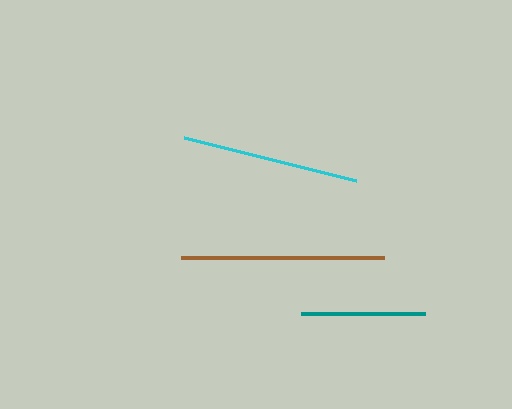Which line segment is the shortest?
The teal line is the shortest at approximately 124 pixels.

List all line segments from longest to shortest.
From longest to shortest: brown, cyan, teal.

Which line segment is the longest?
The brown line is the longest at approximately 203 pixels.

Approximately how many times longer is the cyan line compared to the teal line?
The cyan line is approximately 1.4 times the length of the teal line.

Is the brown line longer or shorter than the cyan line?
The brown line is longer than the cyan line.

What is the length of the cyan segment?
The cyan segment is approximately 177 pixels long.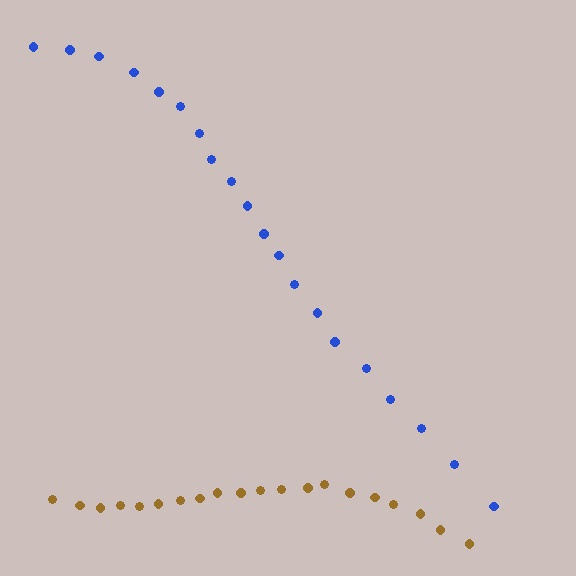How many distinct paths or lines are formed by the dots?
There are 2 distinct paths.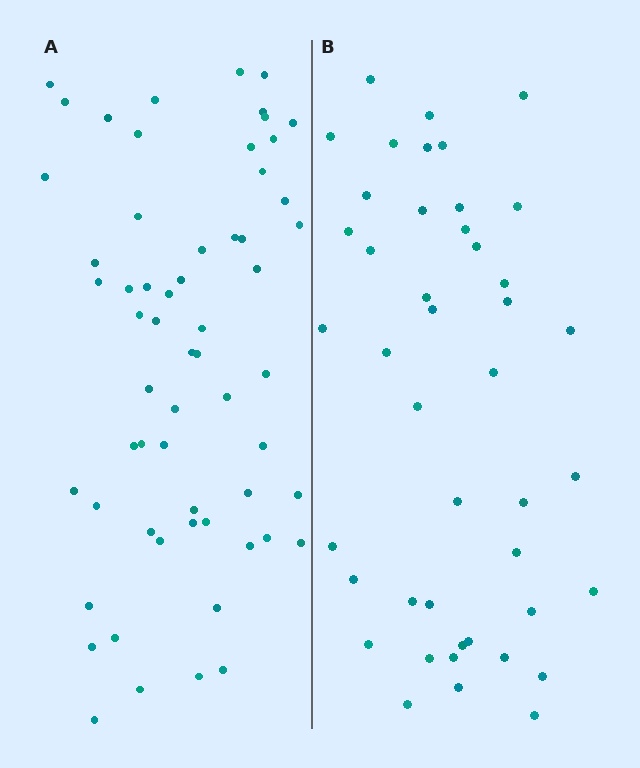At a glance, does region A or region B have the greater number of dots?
Region A (the left region) has more dots.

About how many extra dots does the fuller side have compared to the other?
Region A has approximately 15 more dots than region B.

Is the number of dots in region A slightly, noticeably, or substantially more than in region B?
Region A has noticeably more, but not dramatically so. The ratio is roughly 1.4 to 1.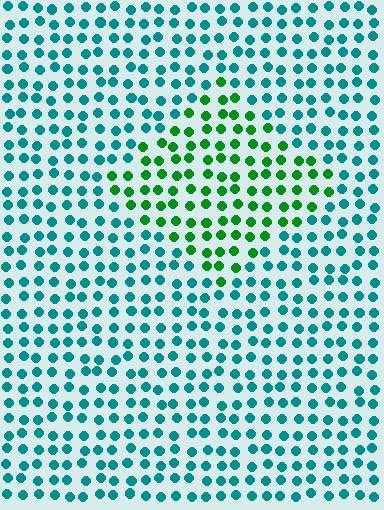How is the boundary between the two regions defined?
The boundary is defined purely by a slight shift in hue (about 49 degrees). Spacing, size, and orientation are identical on both sides.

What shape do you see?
I see a diamond.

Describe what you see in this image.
The image is filled with small teal elements in a uniform arrangement. A diamond-shaped region is visible where the elements are tinted to a slightly different hue, forming a subtle color boundary.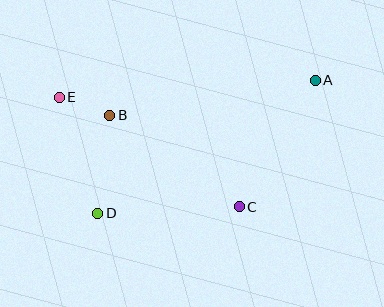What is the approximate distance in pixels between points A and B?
The distance between A and B is approximately 208 pixels.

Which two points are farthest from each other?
Points A and E are farthest from each other.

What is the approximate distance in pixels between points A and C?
The distance between A and C is approximately 147 pixels.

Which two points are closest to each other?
Points B and E are closest to each other.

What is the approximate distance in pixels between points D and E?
The distance between D and E is approximately 122 pixels.